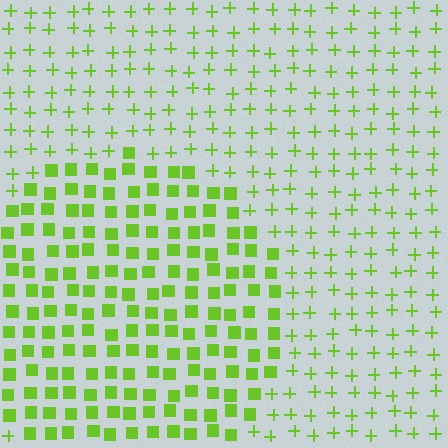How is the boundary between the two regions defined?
The boundary is defined by a change in element shape: squares inside vs. plus signs outside. All elements share the same color and spacing.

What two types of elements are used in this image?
The image uses squares inside the circle region and plus signs outside it.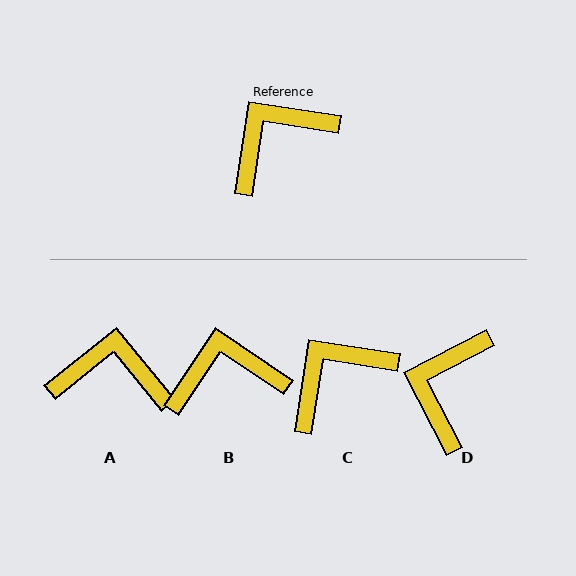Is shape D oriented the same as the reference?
No, it is off by about 36 degrees.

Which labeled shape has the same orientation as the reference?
C.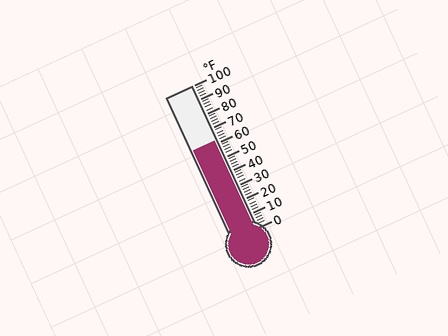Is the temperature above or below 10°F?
The temperature is above 10°F.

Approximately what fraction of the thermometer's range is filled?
The thermometer is filled to approximately 60% of its range.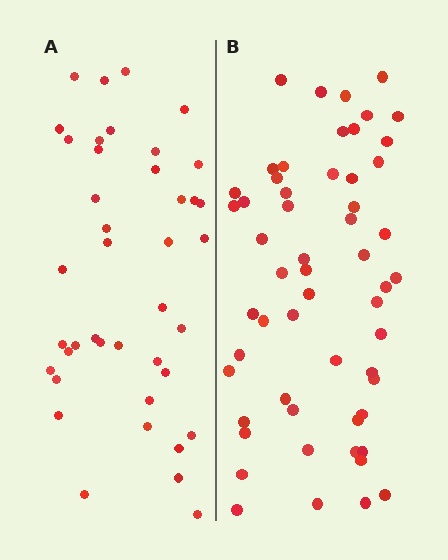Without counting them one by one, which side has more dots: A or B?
Region B (the right region) has more dots.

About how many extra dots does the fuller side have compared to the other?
Region B has approximately 15 more dots than region A.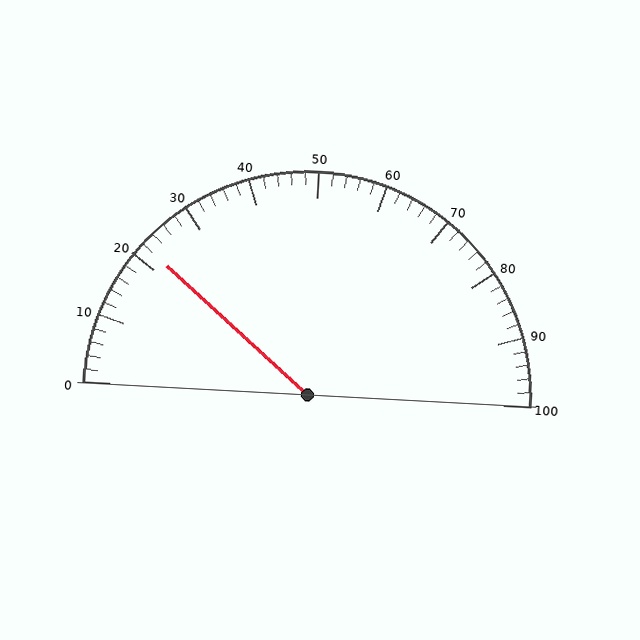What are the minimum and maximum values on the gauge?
The gauge ranges from 0 to 100.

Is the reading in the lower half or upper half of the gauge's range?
The reading is in the lower half of the range (0 to 100).